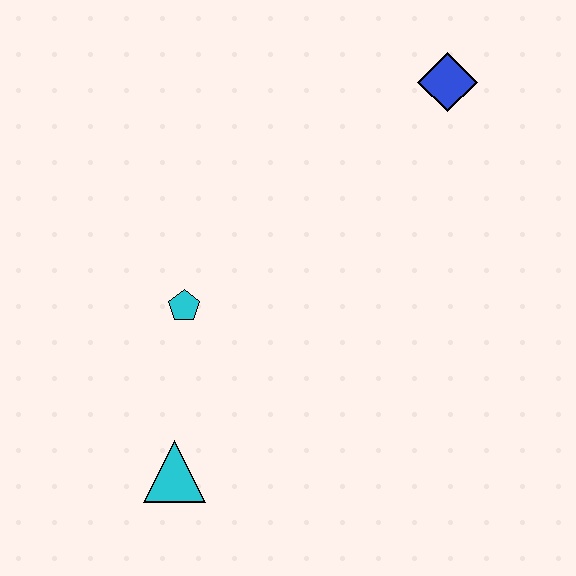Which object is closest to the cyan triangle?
The cyan pentagon is closest to the cyan triangle.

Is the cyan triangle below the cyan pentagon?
Yes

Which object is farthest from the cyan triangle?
The blue diamond is farthest from the cyan triangle.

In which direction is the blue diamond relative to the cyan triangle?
The blue diamond is above the cyan triangle.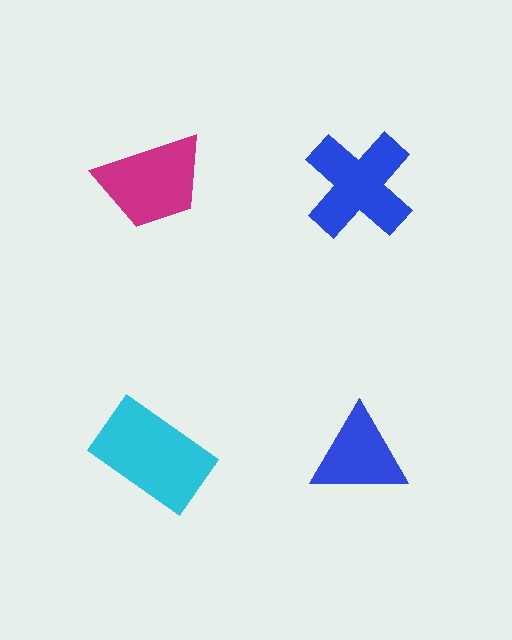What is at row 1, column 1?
A magenta trapezoid.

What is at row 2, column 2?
A blue triangle.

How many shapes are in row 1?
2 shapes.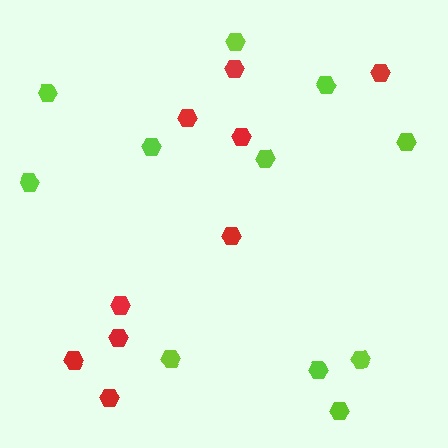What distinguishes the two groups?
There are 2 groups: one group of red hexagons (9) and one group of lime hexagons (11).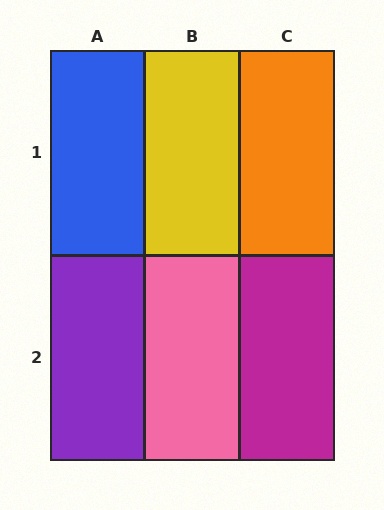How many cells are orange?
1 cell is orange.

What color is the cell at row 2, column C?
Magenta.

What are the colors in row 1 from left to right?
Blue, yellow, orange.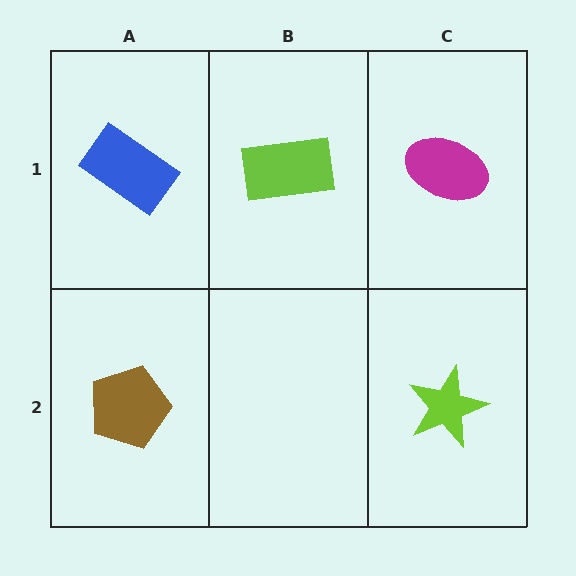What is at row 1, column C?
A magenta ellipse.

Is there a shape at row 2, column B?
No, that cell is empty.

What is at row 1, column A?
A blue rectangle.